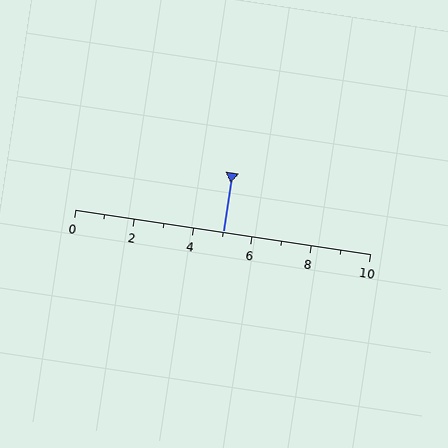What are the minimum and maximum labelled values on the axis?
The axis runs from 0 to 10.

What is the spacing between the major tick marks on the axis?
The major ticks are spaced 2 apart.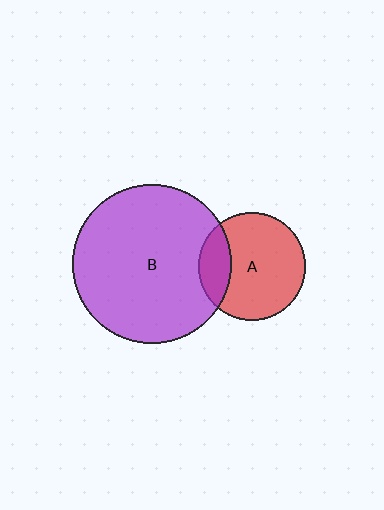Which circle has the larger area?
Circle B (purple).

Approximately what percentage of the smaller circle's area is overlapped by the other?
Approximately 20%.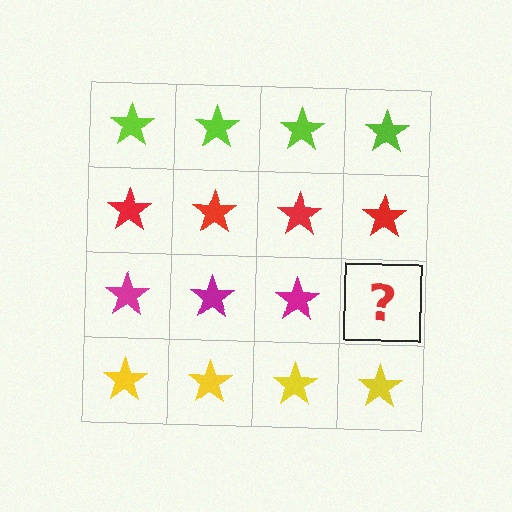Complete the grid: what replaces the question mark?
The question mark should be replaced with a magenta star.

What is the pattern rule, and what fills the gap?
The rule is that each row has a consistent color. The gap should be filled with a magenta star.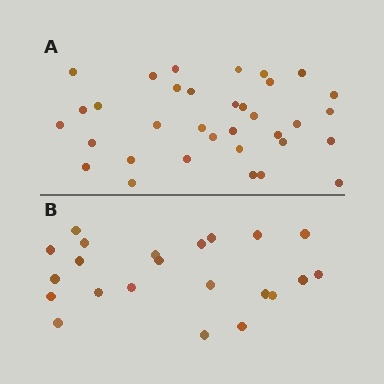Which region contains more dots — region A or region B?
Region A (the top region) has more dots.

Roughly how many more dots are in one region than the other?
Region A has roughly 12 or so more dots than region B.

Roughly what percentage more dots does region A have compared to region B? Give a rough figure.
About 55% more.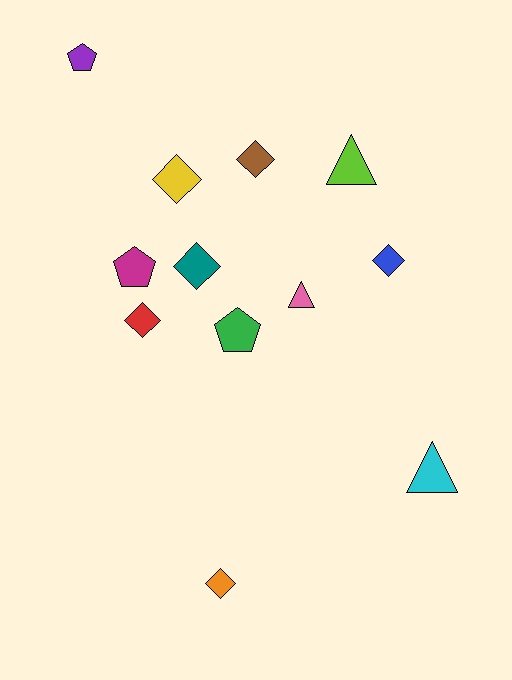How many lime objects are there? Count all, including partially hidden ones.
There is 1 lime object.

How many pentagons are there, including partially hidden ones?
There are 3 pentagons.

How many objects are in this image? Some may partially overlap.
There are 12 objects.